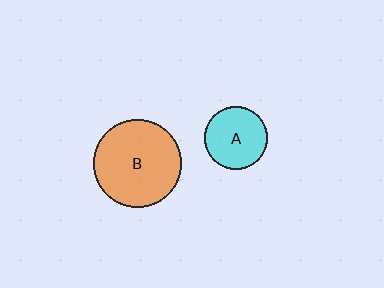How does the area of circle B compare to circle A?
Approximately 1.9 times.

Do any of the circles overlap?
No, none of the circles overlap.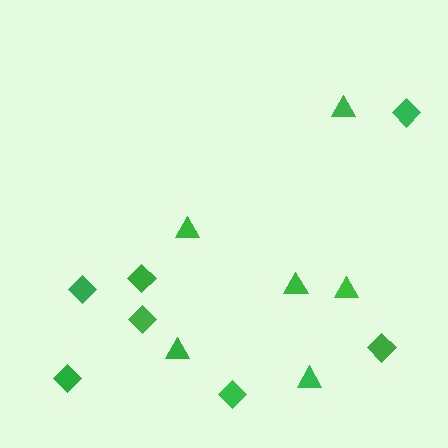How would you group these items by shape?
There are 2 groups: one group of triangles (6) and one group of diamonds (7).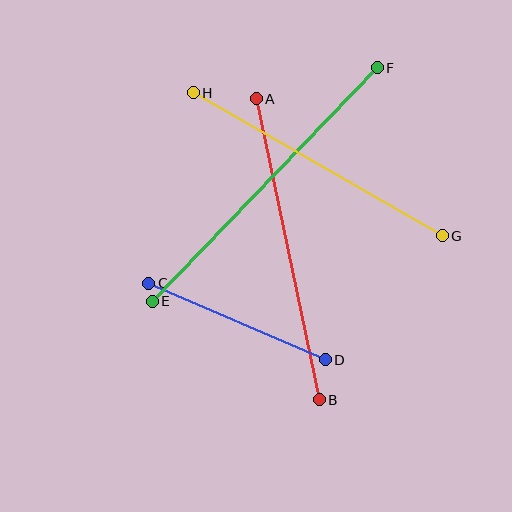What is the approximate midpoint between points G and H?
The midpoint is at approximately (318, 164) pixels.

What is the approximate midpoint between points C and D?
The midpoint is at approximately (237, 321) pixels.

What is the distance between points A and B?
The distance is approximately 308 pixels.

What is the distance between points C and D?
The distance is approximately 193 pixels.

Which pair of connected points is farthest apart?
Points E and F are farthest apart.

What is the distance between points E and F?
The distance is approximately 324 pixels.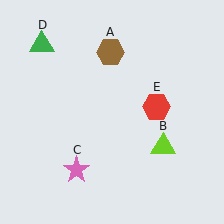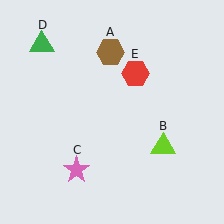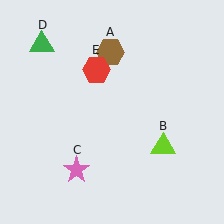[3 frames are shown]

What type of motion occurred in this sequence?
The red hexagon (object E) rotated counterclockwise around the center of the scene.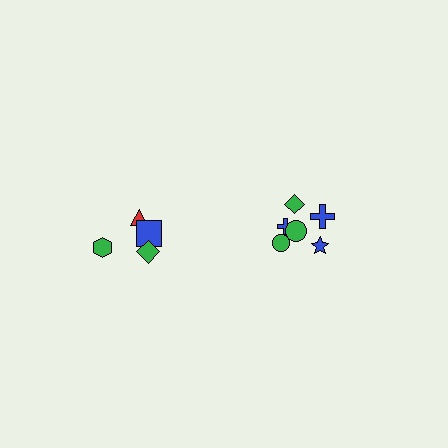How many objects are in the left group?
There are 4 objects.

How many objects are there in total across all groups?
There are 10 objects.